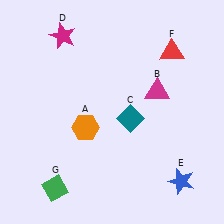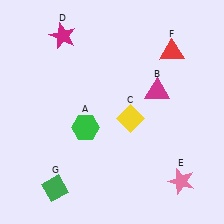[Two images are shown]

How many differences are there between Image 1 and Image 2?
There are 3 differences between the two images.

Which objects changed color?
A changed from orange to green. C changed from teal to yellow. E changed from blue to pink.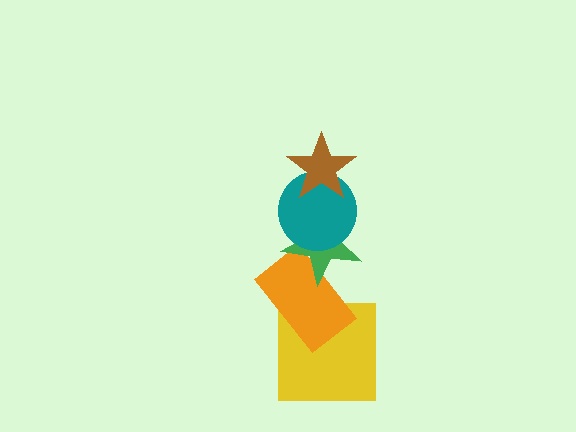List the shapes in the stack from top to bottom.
From top to bottom: the brown star, the teal circle, the green star, the orange rectangle, the yellow square.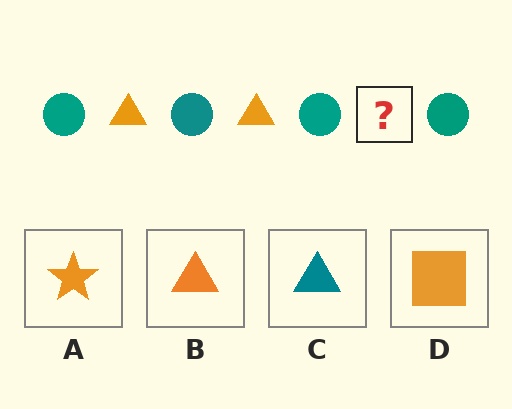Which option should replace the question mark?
Option B.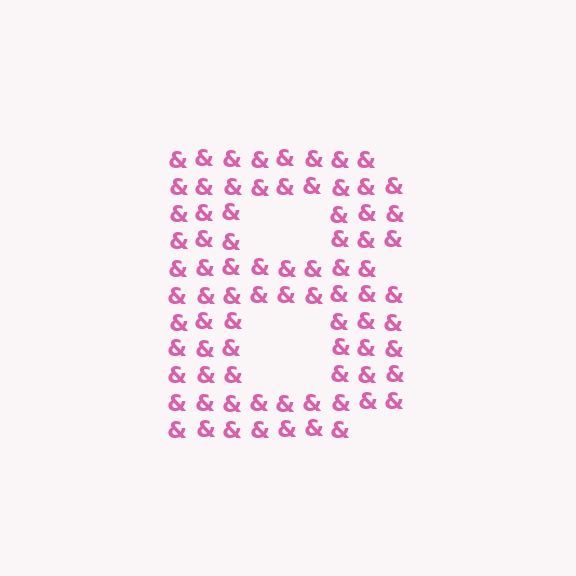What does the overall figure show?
The overall figure shows the letter B.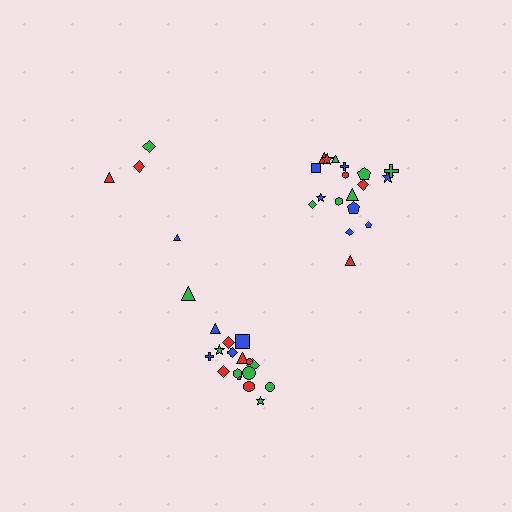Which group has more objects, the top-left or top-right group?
The top-right group.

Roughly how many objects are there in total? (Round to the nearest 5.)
Roughly 40 objects in total.